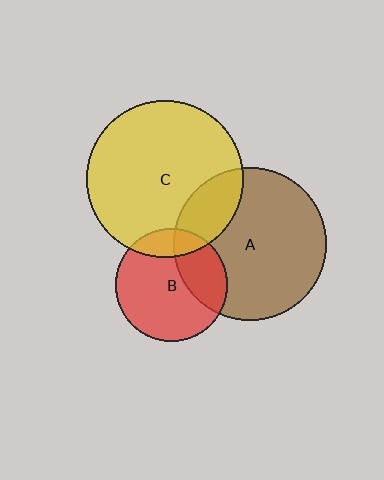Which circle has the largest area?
Circle C (yellow).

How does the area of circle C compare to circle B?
Approximately 1.9 times.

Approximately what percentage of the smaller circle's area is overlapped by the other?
Approximately 30%.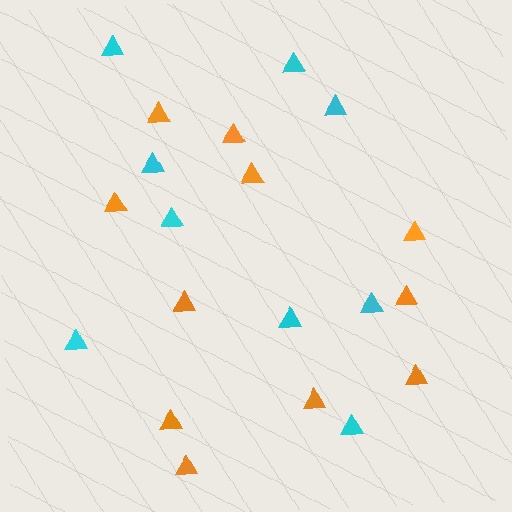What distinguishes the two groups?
There are 2 groups: one group of cyan triangles (9) and one group of orange triangles (11).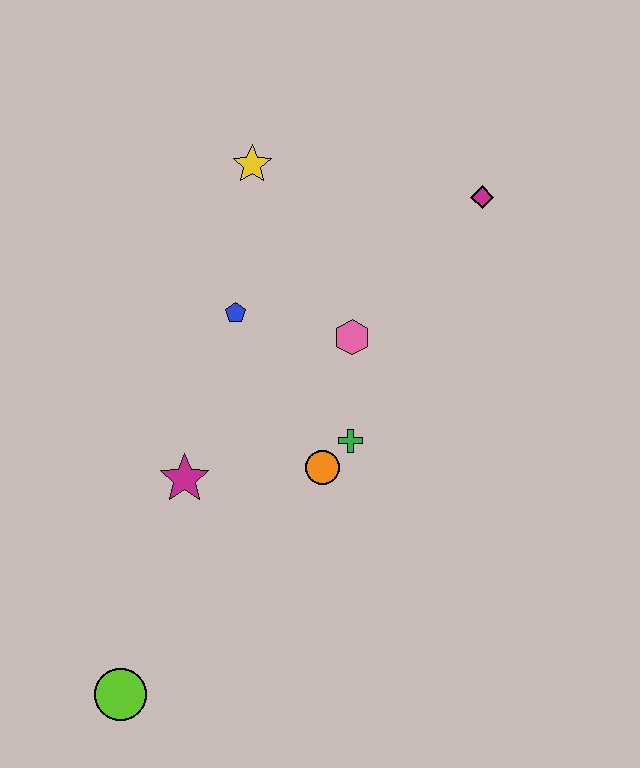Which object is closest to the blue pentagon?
The pink hexagon is closest to the blue pentagon.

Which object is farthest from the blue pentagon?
The lime circle is farthest from the blue pentagon.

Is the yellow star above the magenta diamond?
Yes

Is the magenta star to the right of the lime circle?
Yes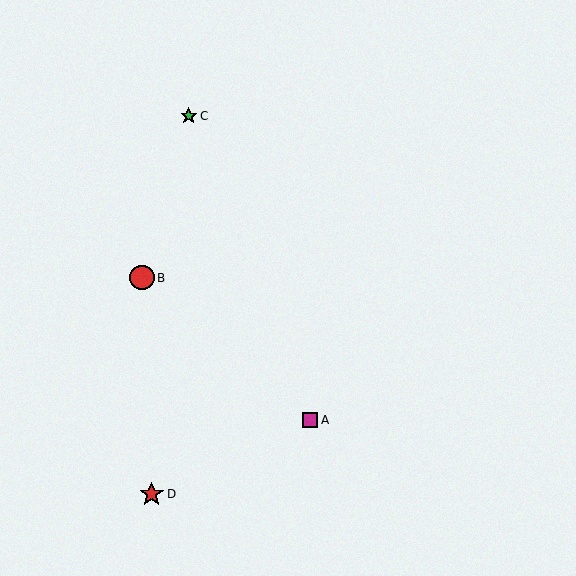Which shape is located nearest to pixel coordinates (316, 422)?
The magenta square (labeled A) at (310, 420) is nearest to that location.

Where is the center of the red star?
The center of the red star is at (152, 494).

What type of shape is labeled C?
Shape C is a green star.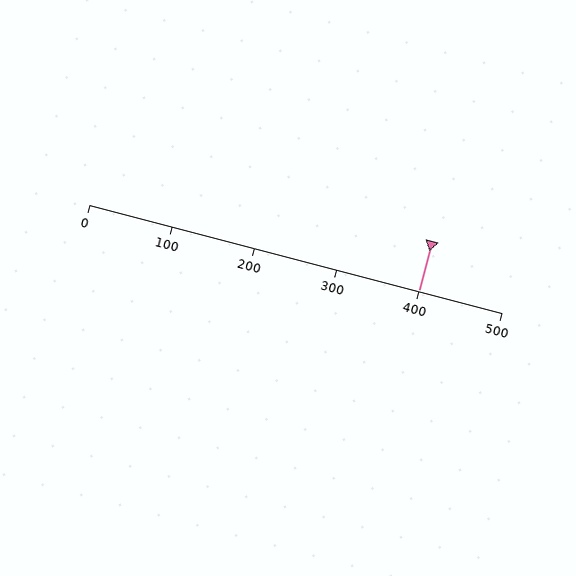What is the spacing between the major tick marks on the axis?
The major ticks are spaced 100 apart.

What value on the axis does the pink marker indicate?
The marker indicates approximately 400.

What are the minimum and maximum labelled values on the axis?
The axis runs from 0 to 500.